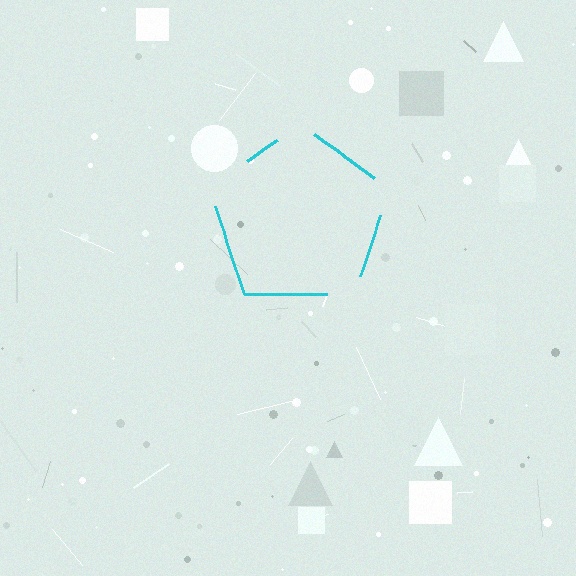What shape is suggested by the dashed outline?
The dashed outline suggests a pentagon.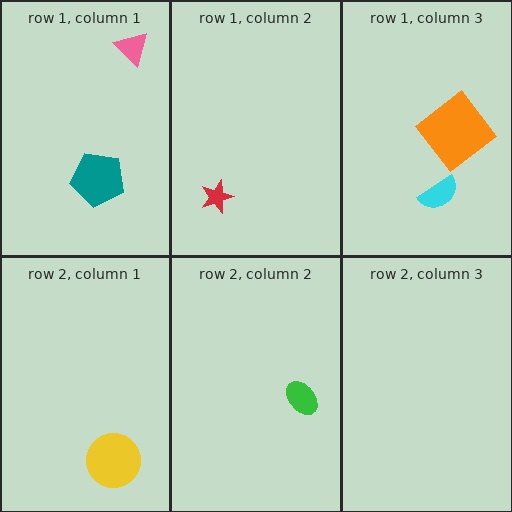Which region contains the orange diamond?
The row 1, column 3 region.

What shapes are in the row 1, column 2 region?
The red star.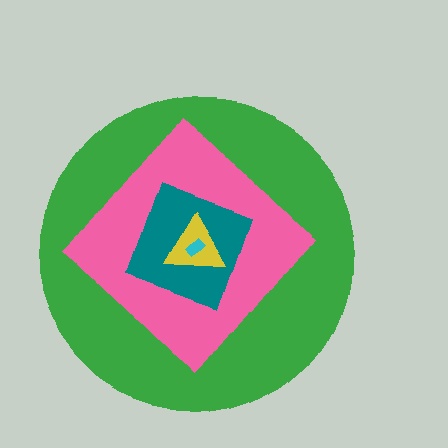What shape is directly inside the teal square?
The yellow triangle.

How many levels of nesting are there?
5.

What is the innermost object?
The cyan rectangle.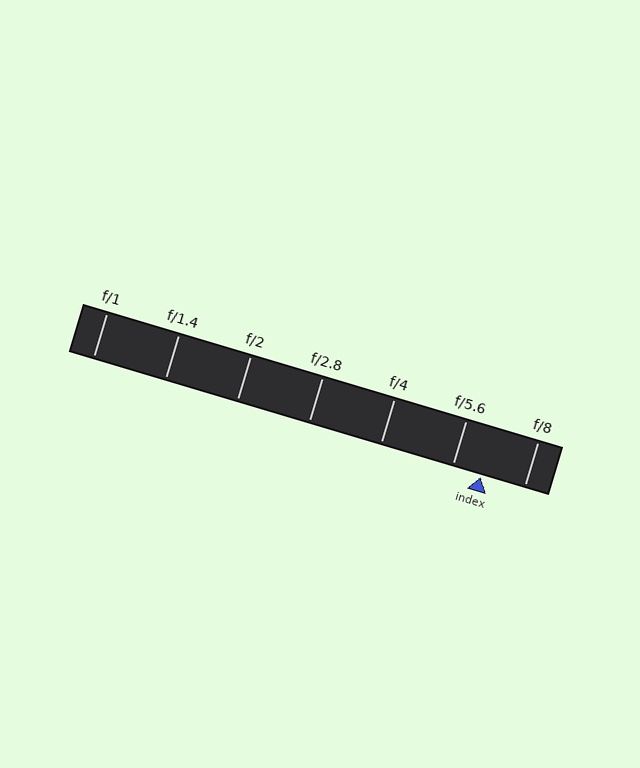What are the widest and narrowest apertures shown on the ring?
The widest aperture shown is f/1 and the narrowest is f/8.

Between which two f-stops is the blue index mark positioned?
The index mark is between f/5.6 and f/8.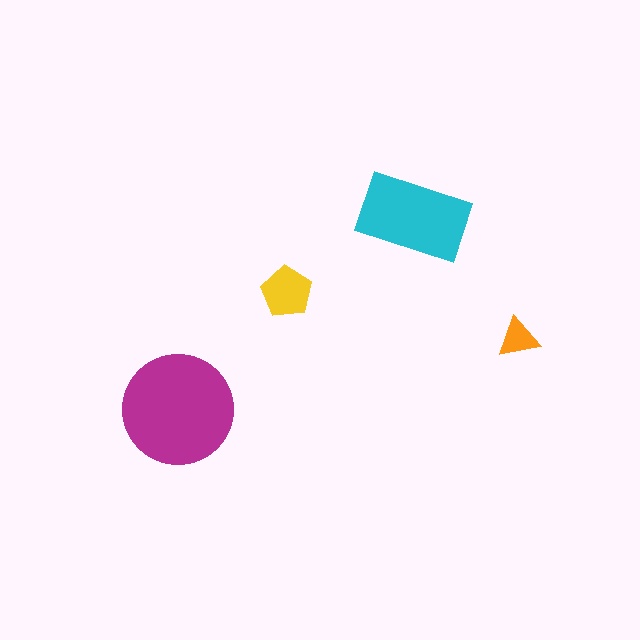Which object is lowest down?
The magenta circle is bottommost.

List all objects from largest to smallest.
The magenta circle, the cyan rectangle, the yellow pentagon, the orange triangle.